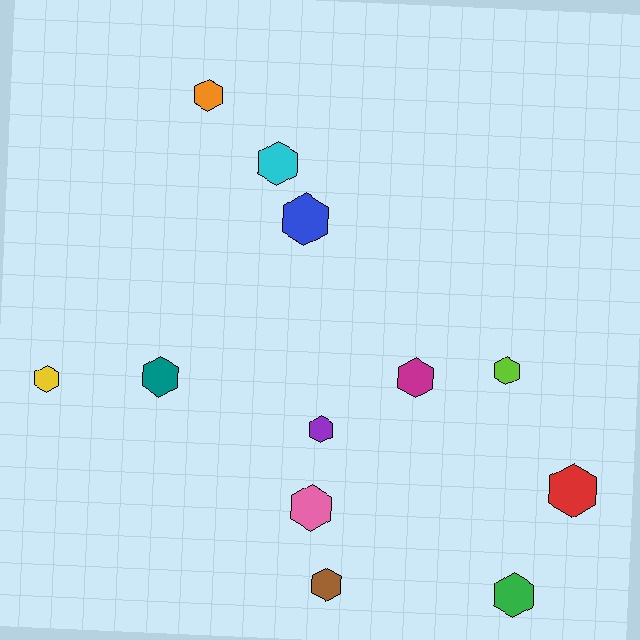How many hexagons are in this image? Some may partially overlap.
There are 12 hexagons.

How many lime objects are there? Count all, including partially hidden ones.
There is 1 lime object.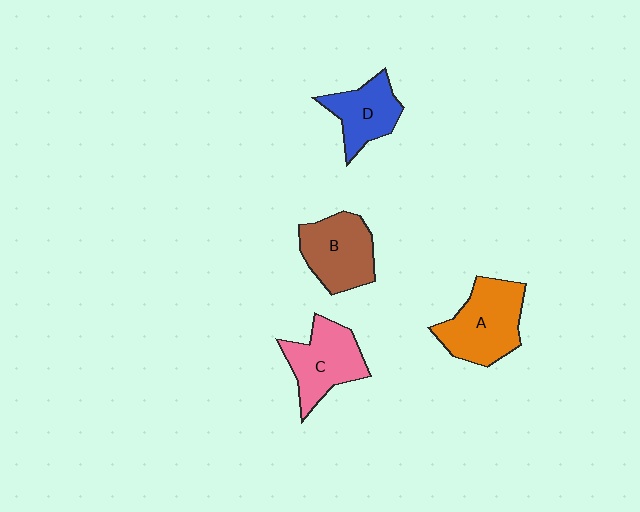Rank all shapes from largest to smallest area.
From largest to smallest: A (orange), C (pink), B (brown), D (blue).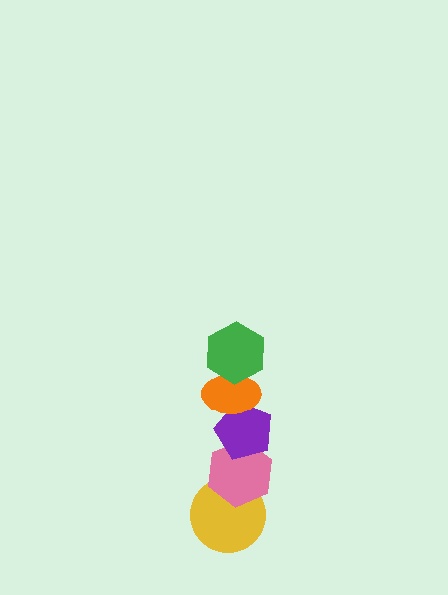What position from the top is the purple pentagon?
The purple pentagon is 3rd from the top.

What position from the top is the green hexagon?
The green hexagon is 1st from the top.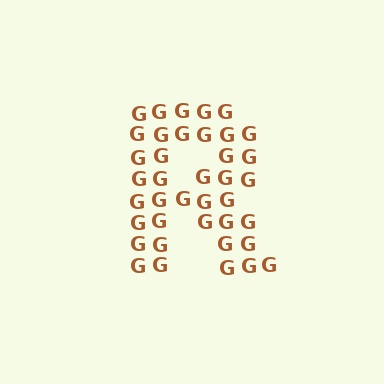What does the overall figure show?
The overall figure shows the letter R.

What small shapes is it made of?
It is made of small letter G's.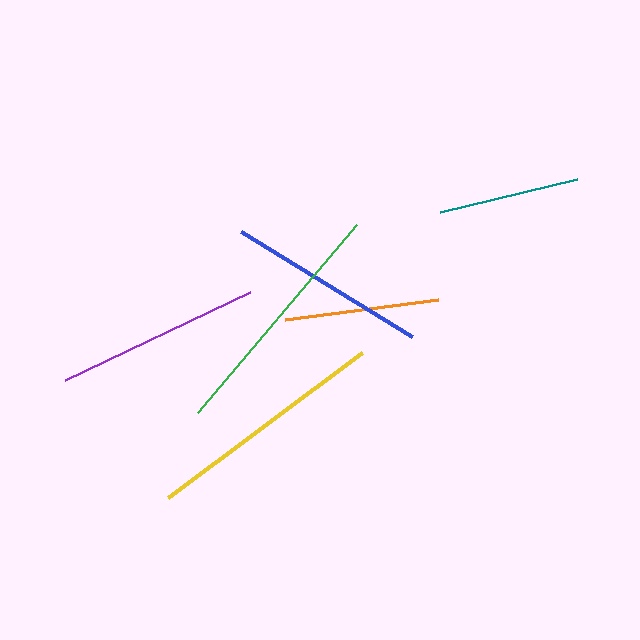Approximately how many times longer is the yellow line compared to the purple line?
The yellow line is approximately 1.2 times the length of the purple line.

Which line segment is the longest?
The green line is the longest at approximately 247 pixels.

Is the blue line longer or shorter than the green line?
The green line is longer than the blue line.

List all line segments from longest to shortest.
From longest to shortest: green, yellow, purple, blue, orange, teal.